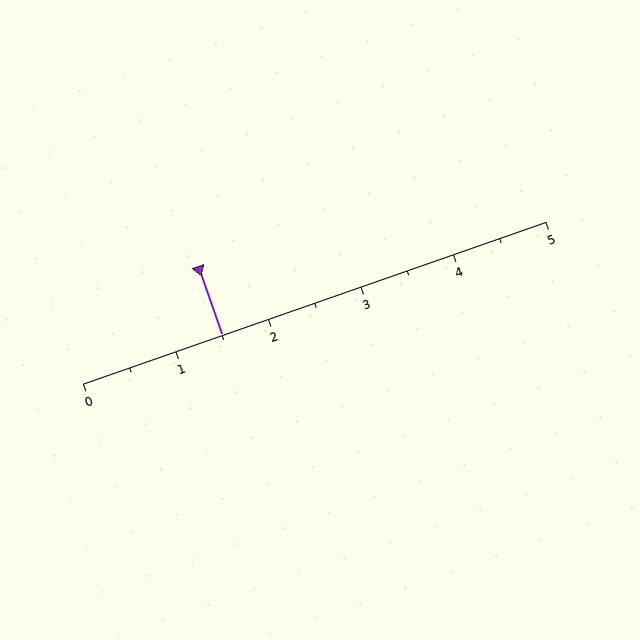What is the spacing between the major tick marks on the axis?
The major ticks are spaced 1 apart.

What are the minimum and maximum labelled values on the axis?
The axis runs from 0 to 5.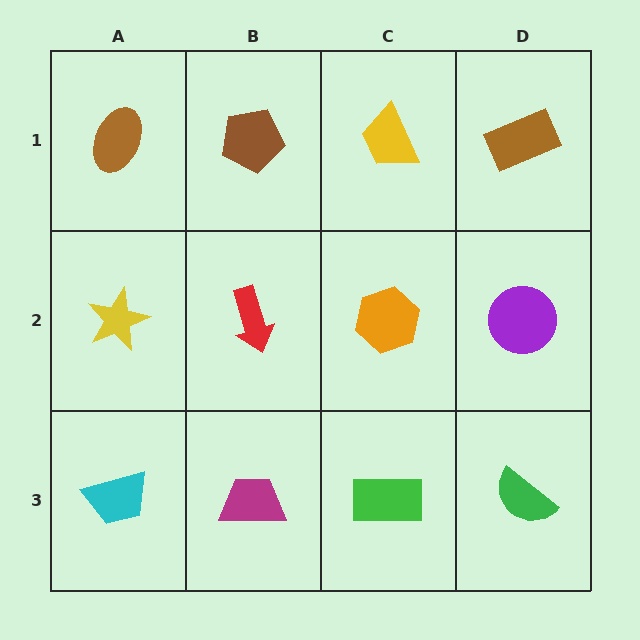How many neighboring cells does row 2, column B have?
4.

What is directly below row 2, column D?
A green semicircle.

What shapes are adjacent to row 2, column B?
A brown pentagon (row 1, column B), a magenta trapezoid (row 3, column B), a yellow star (row 2, column A), an orange hexagon (row 2, column C).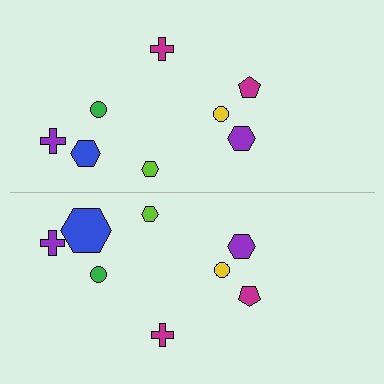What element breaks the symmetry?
The blue hexagon on the bottom side has a different size than its mirror counterpart.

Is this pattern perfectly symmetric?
No, the pattern is not perfectly symmetric. The blue hexagon on the bottom side has a different size than its mirror counterpart.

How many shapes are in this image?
There are 16 shapes in this image.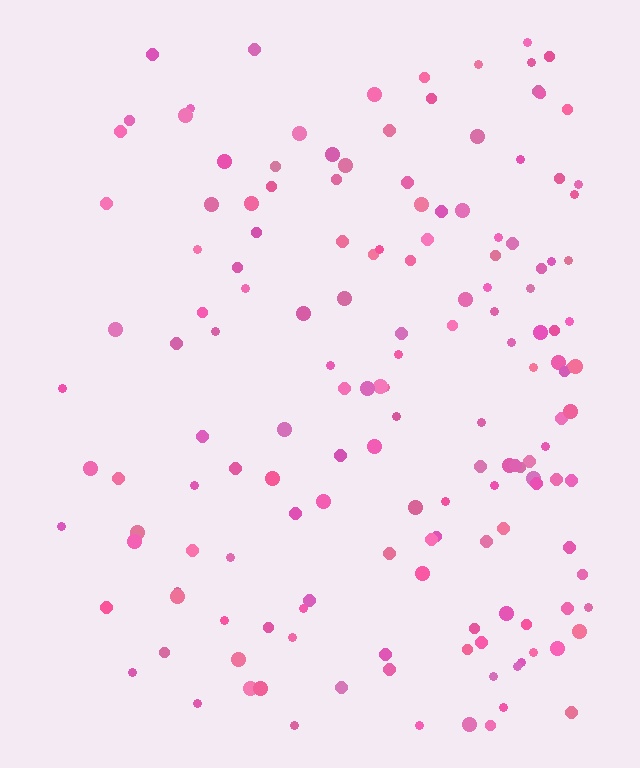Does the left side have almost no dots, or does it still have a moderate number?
Still a moderate number, just noticeably fewer than the right.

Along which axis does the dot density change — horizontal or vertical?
Horizontal.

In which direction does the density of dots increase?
From left to right, with the right side densest.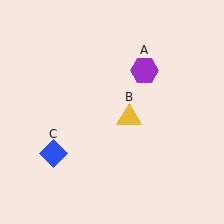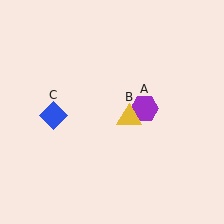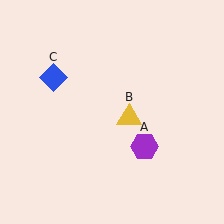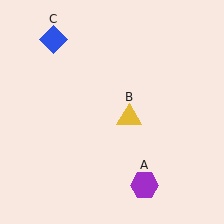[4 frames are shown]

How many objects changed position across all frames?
2 objects changed position: purple hexagon (object A), blue diamond (object C).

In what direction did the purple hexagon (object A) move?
The purple hexagon (object A) moved down.